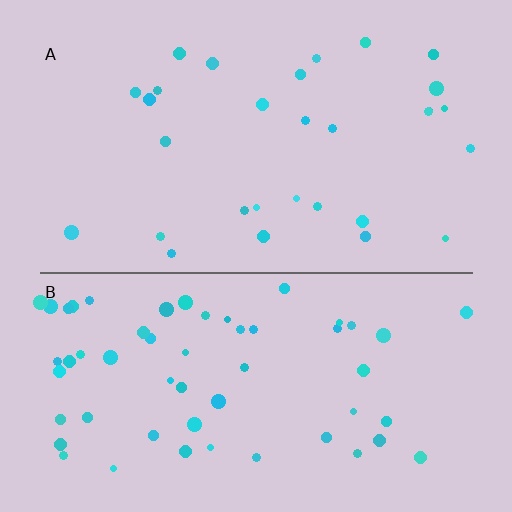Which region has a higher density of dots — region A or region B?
B (the bottom).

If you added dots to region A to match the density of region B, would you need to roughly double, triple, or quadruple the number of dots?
Approximately double.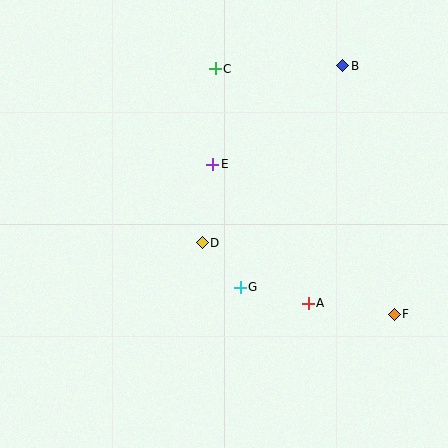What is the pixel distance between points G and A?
The distance between G and A is 70 pixels.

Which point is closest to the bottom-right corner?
Point F is closest to the bottom-right corner.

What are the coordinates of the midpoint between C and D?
The midpoint between C and D is at (209, 156).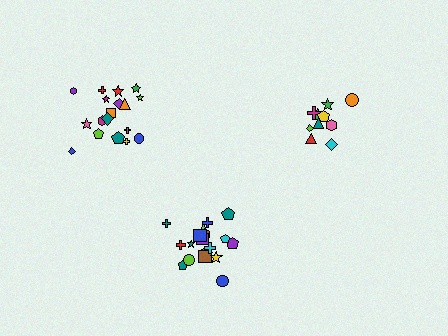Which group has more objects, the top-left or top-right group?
The top-left group.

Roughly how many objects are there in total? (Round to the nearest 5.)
Roughly 45 objects in total.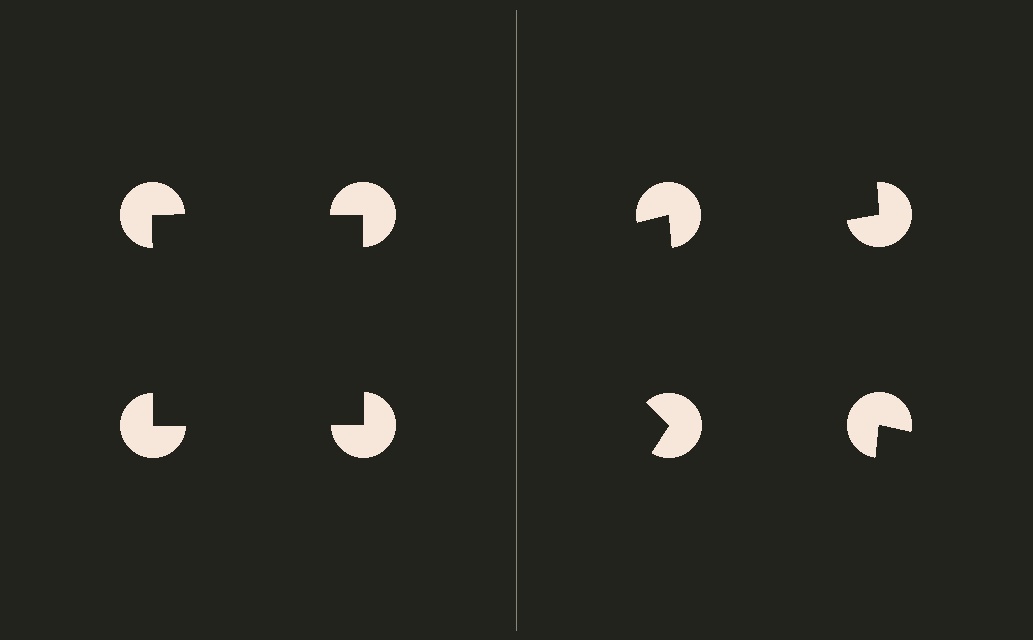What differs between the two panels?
The pac-man discs are positioned identically on both sides; only the wedge orientations differ. On the left they align to a square; on the right they are misaligned.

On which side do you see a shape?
An illusory square appears on the left side. On the right side the wedge cuts are rotated, so no coherent shape forms.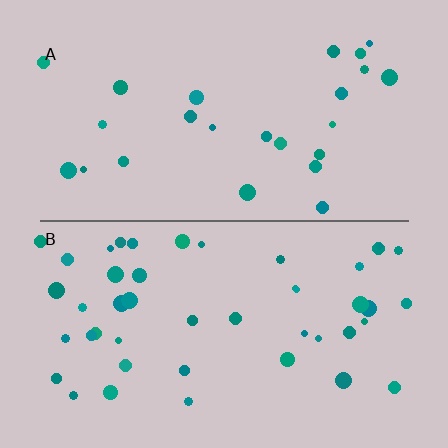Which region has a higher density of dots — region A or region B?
B (the bottom).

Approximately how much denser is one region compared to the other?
Approximately 1.8× — region B over region A.